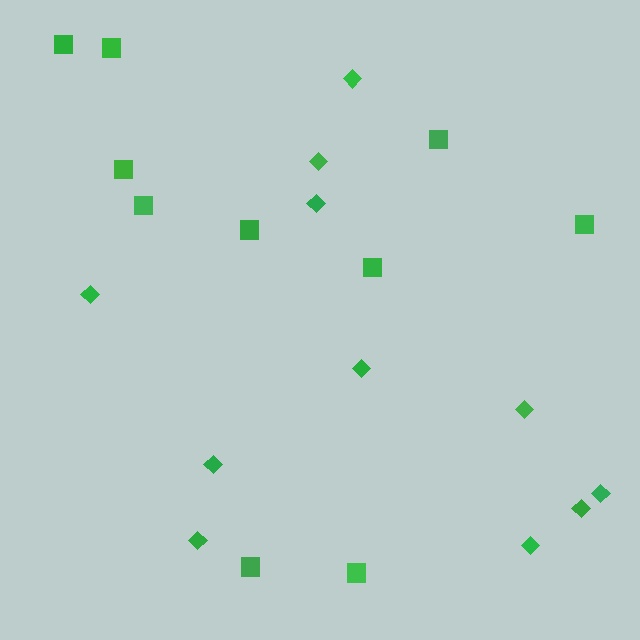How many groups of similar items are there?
There are 2 groups: one group of squares (10) and one group of diamonds (11).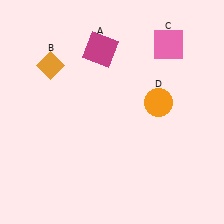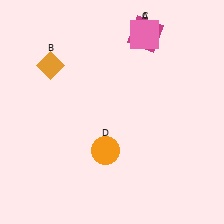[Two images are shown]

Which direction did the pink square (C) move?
The pink square (C) moved left.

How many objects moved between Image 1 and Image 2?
3 objects moved between the two images.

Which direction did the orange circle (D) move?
The orange circle (D) moved left.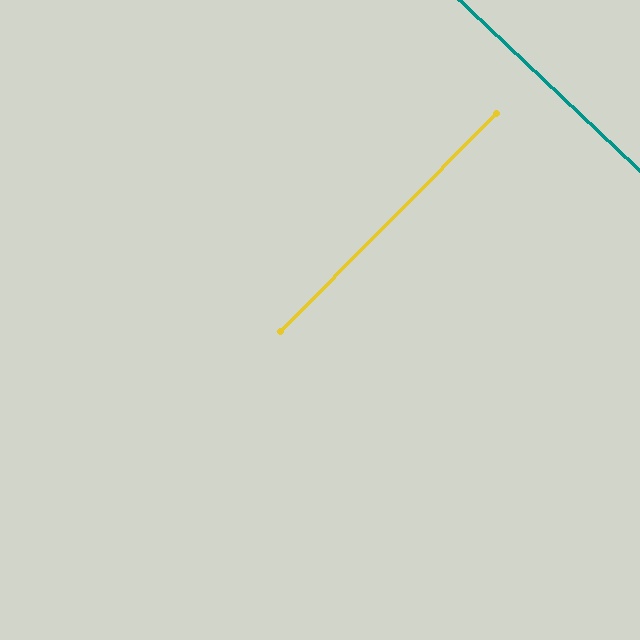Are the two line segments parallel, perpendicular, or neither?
Perpendicular — they meet at approximately 89°.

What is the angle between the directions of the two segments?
Approximately 89 degrees.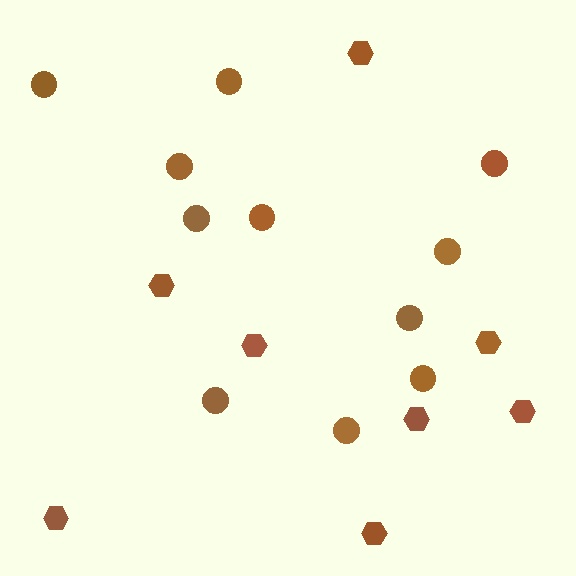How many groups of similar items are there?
There are 2 groups: one group of hexagons (8) and one group of circles (11).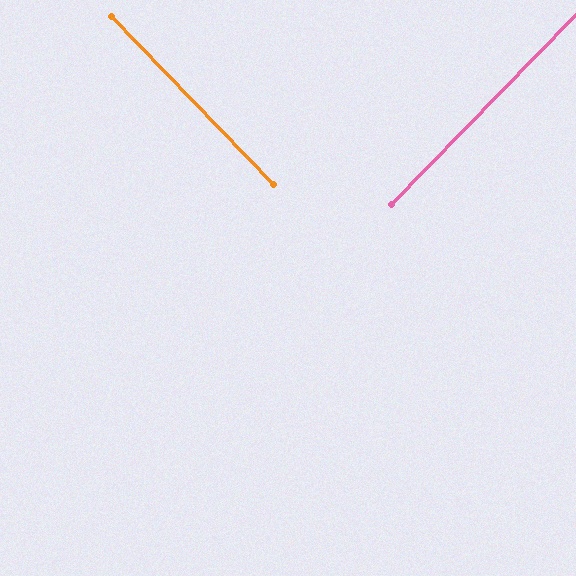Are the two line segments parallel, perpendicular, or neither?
Perpendicular — they meet at approximately 88°.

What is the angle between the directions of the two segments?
Approximately 88 degrees.